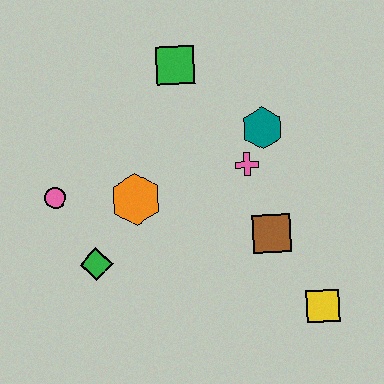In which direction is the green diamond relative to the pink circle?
The green diamond is below the pink circle.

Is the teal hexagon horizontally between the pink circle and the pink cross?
No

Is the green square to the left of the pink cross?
Yes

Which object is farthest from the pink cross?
The pink circle is farthest from the pink cross.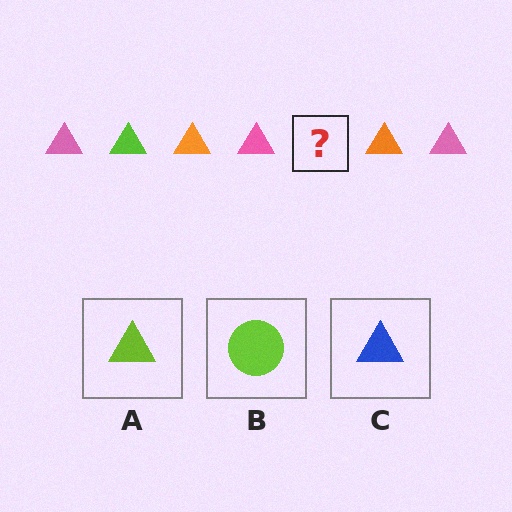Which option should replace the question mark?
Option A.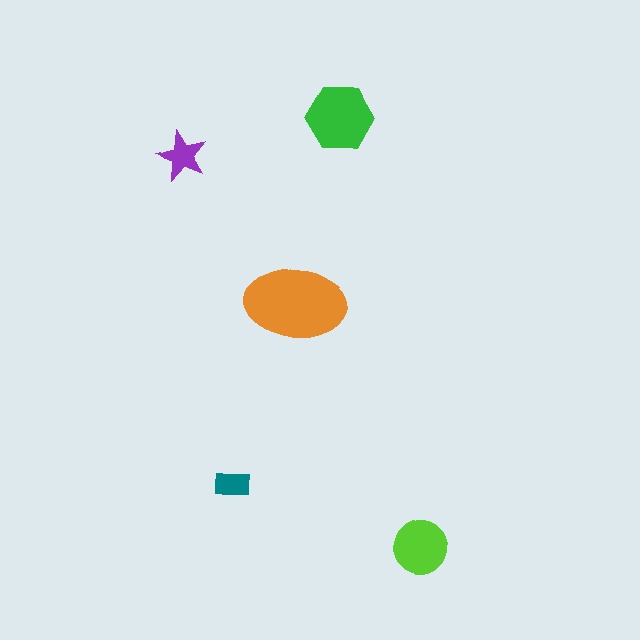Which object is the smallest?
The teal rectangle.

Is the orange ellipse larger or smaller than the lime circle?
Larger.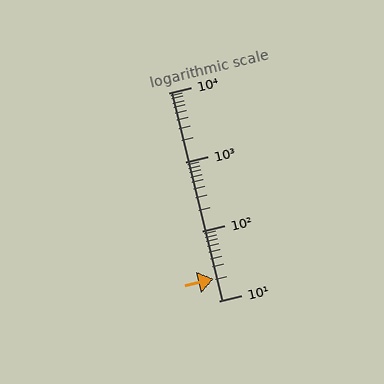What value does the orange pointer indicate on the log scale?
The pointer indicates approximately 21.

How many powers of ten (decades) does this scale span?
The scale spans 3 decades, from 10 to 10000.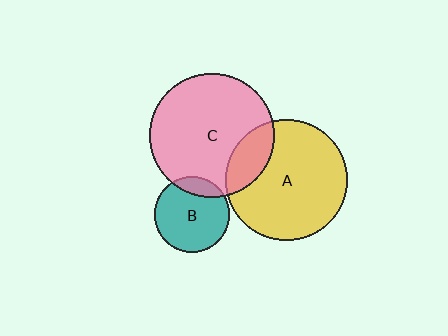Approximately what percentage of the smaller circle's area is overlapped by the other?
Approximately 20%.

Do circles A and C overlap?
Yes.